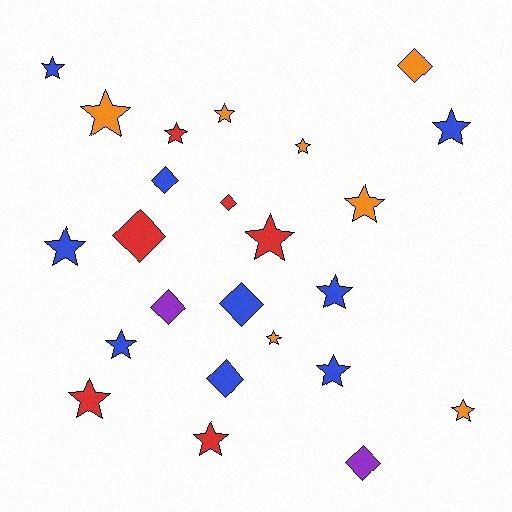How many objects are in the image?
There are 24 objects.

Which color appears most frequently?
Blue, with 9 objects.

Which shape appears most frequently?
Star, with 16 objects.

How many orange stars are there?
There are 6 orange stars.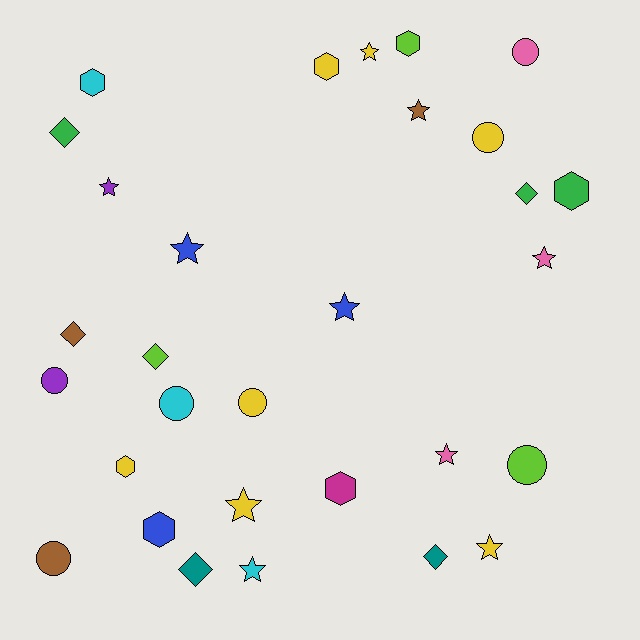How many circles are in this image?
There are 7 circles.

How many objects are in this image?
There are 30 objects.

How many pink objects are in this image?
There are 3 pink objects.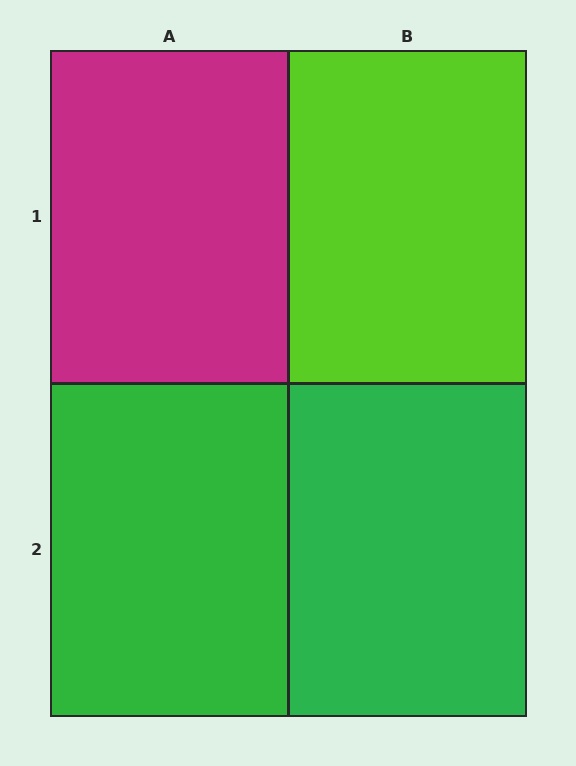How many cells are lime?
1 cell is lime.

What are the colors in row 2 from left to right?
Green, green.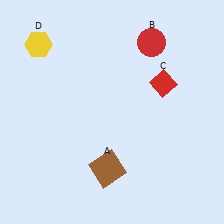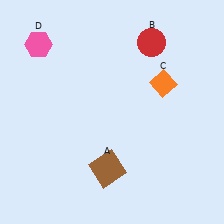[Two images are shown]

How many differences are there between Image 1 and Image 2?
There are 2 differences between the two images.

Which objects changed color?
C changed from red to orange. D changed from yellow to pink.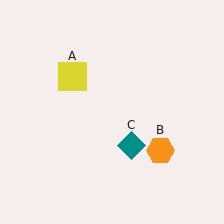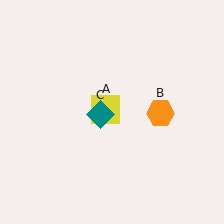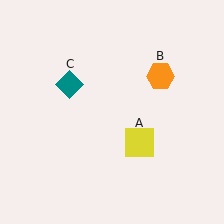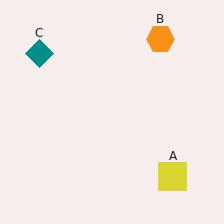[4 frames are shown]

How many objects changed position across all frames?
3 objects changed position: yellow square (object A), orange hexagon (object B), teal diamond (object C).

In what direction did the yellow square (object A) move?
The yellow square (object A) moved down and to the right.